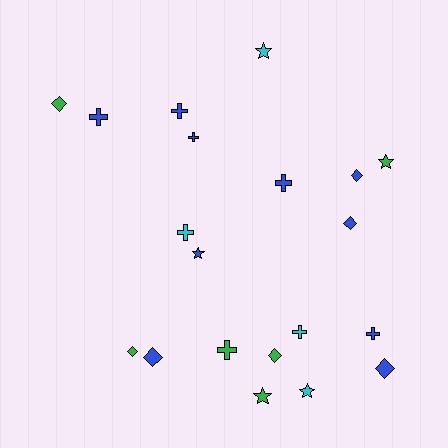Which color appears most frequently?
Blue, with 10 objects.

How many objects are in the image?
There are 20 objects.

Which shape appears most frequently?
Cross, with 8 objects.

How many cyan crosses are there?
There are 2 cyan crosses.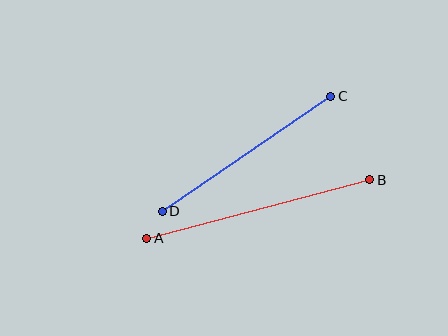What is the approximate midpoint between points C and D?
The midpoint is at approximately (246, 154) pixels.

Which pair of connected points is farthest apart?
Points A and B are farthest apart.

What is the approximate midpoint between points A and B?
The midpoint is at approximately (258, 209) pixels.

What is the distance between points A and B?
The distance is approximately 230 pixels.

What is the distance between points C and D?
The distance is approximately 204 pixels.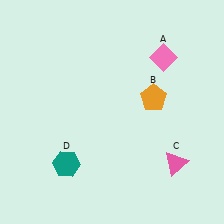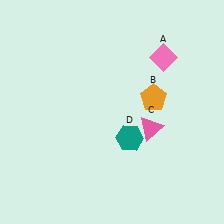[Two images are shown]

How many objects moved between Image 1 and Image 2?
2 objects moved between the two images.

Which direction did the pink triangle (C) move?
The pink triangle (C) moved up.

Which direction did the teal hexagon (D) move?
The teal hexagon (D) moved right.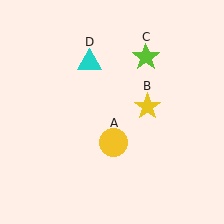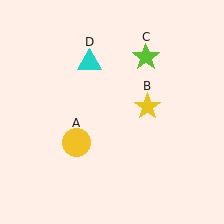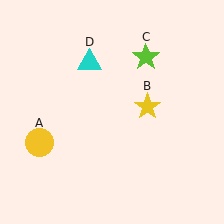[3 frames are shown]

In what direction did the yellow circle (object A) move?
The yellow circle (object A) moved left.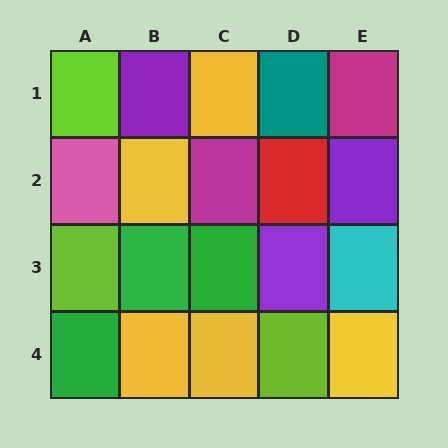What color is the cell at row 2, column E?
Purple.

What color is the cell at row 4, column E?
Yellow.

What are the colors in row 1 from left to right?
Lime, purple, yellow, teal, magenta.